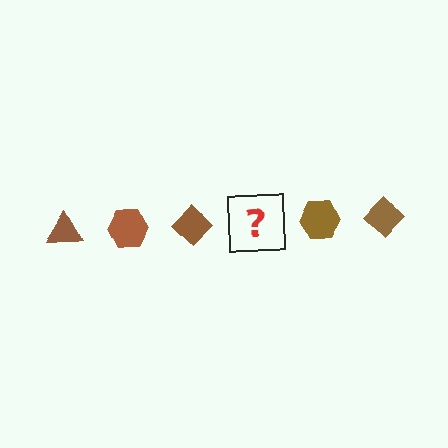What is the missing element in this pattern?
The missing element is a brown triangle.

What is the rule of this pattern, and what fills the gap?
The rule is that the pattern cycles through triangle, hexagon, diamond shapes in brown. The gap should be filled with a brown triangle.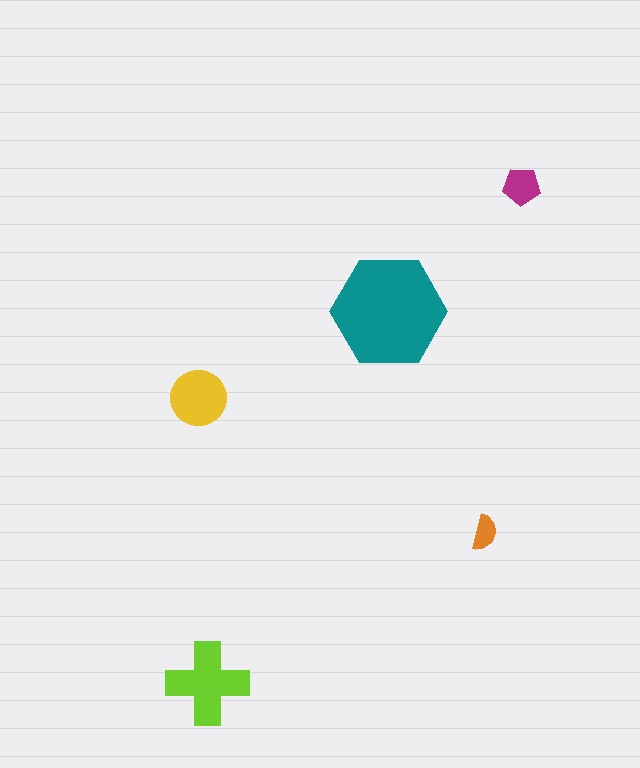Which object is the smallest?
The orange semicircle.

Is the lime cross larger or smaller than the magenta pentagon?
Larger.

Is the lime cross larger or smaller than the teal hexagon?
Smaller.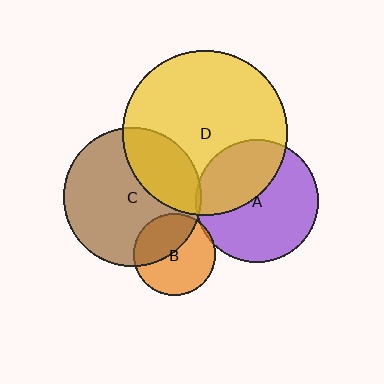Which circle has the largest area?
Circle D (yellow).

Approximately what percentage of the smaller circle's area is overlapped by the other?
Approximately 30%.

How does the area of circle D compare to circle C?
Approximately 1.4 times.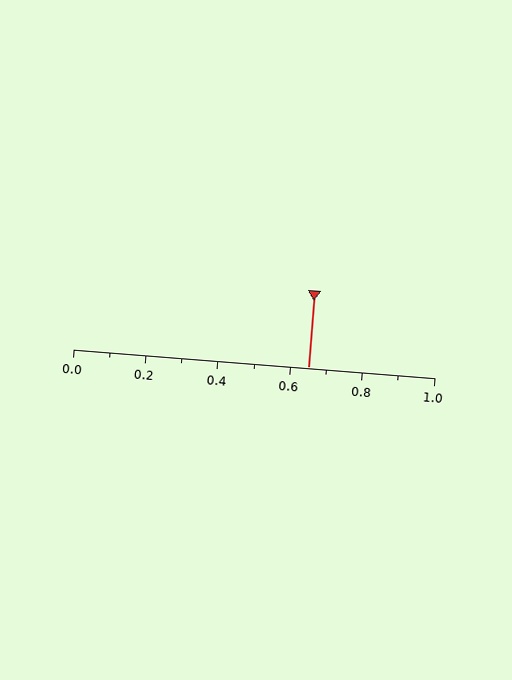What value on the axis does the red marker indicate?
The marker indicates approximately 0.65.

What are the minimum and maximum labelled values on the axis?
The axis runs from 0.0 to 1.0.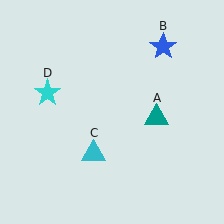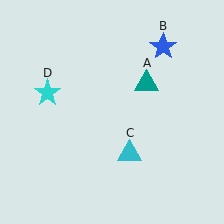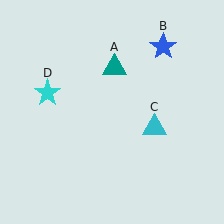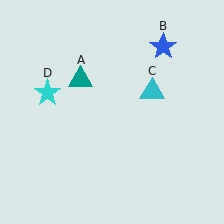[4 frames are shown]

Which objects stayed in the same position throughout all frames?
Blue star (object B) and cyan star (object D) remained stationary.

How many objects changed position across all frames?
2 objects changed position: teal triangle (object A), cyan triangle (object C).